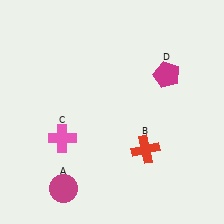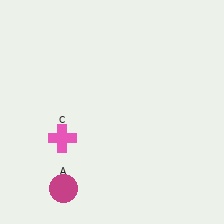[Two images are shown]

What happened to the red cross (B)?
The red cross (B) was removed in Image 2. It was in the bottom-right area of Image 1.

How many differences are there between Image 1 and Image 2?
There are 2 differences between the two images.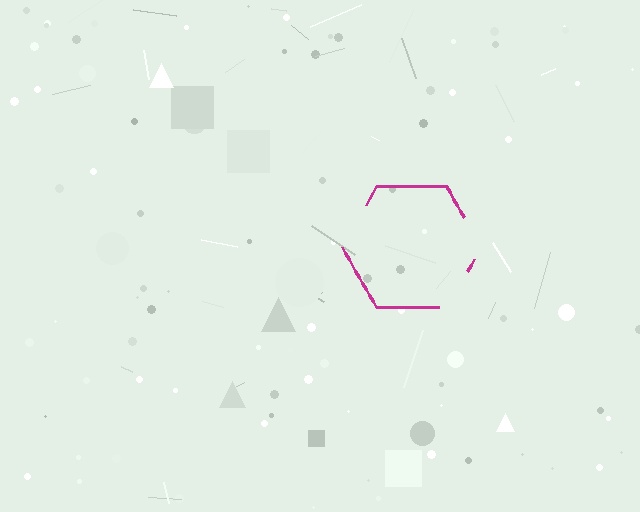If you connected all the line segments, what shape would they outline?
They would outline a hexagon.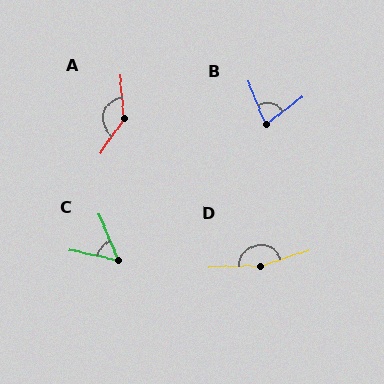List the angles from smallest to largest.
C (55°), B (76°), A (141°), D (162°).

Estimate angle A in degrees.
Approximately 141 degrees.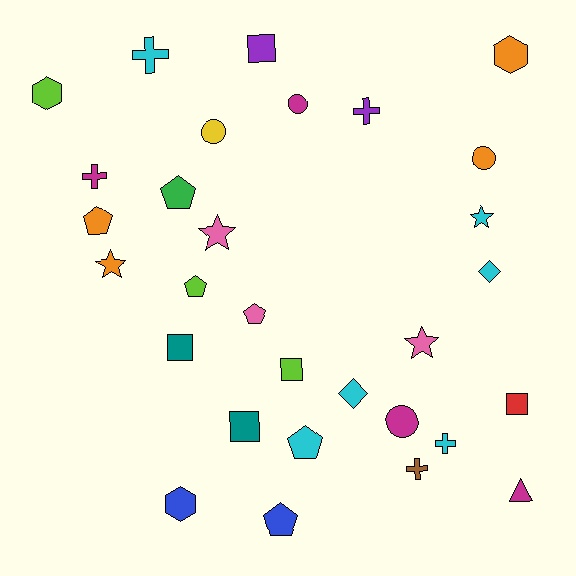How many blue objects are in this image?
There are 2 blue objects.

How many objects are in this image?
There are 30 objects.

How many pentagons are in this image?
There are 6 pentagons.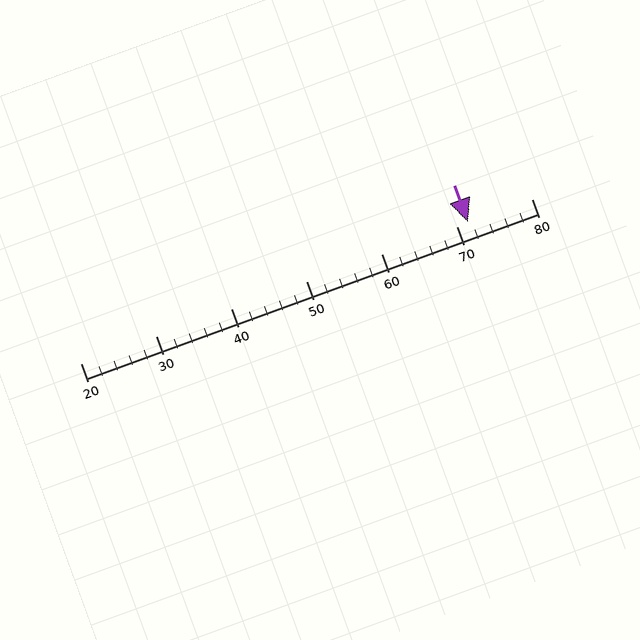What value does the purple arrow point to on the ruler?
The purple arrow points to approximately 72.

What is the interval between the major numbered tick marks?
The major tick marks are spaced 10 units apart.